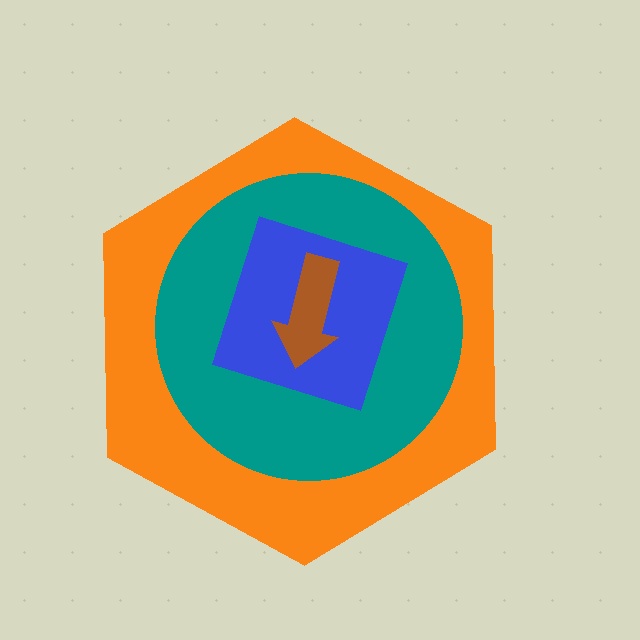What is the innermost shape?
The brown arrow.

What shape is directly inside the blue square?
The brown arrow.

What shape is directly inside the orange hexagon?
The teal circle.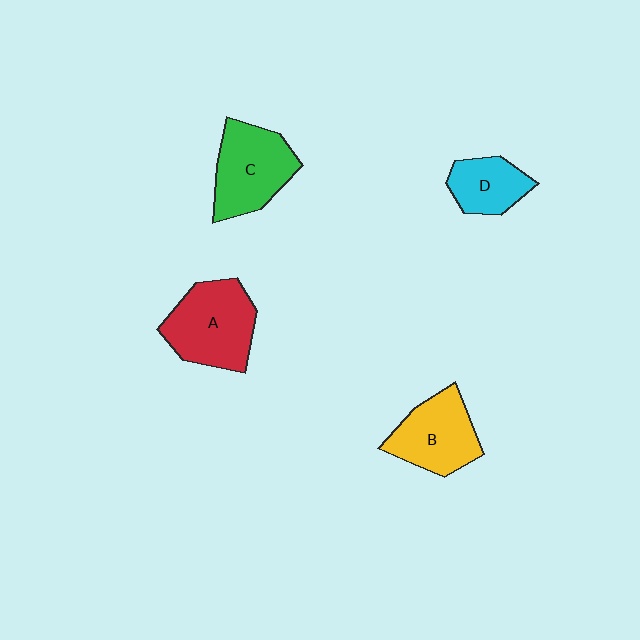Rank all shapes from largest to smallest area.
From largest to smallest: A (red), C (green), B (yellow), D (cyan).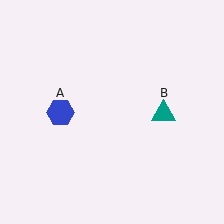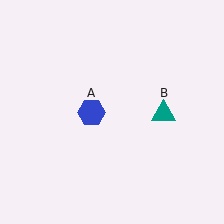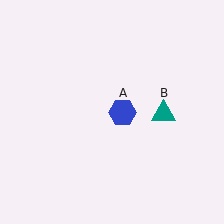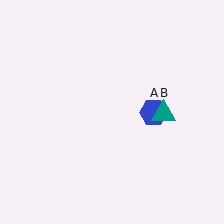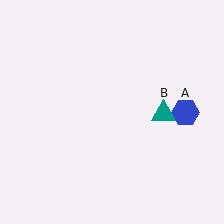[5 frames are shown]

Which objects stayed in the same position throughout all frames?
Teal triangle (object B) remained stationary.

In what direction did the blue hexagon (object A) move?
The blue hexagon (object A) moved right.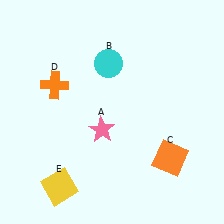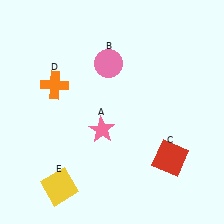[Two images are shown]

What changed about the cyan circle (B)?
In Image 1, B is cyan. In Image 2, it changed to pink.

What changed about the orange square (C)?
In Image 1, C is orange. In Image 2, it changed to red.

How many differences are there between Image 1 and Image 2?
There are 2 differences between the two images.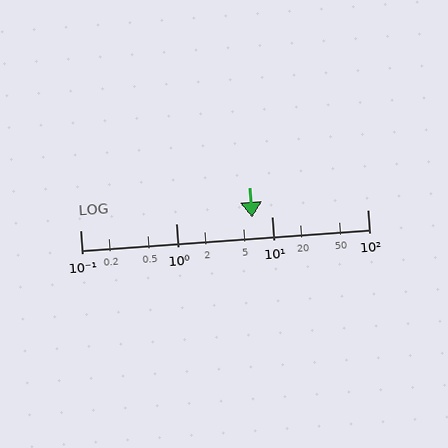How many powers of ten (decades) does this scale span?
The scale spans 3 decades, from 0.1 to 100.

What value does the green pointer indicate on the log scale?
The pointer indicates approximately 6.2.